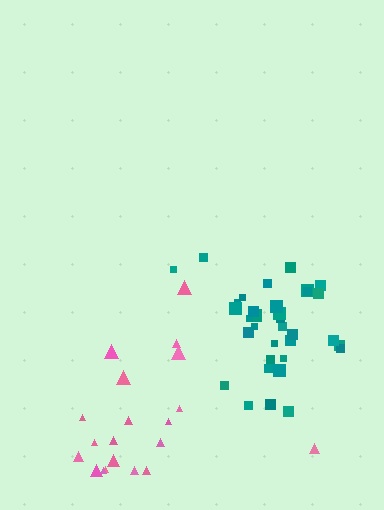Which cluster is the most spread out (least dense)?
Pink.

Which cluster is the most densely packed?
Teal.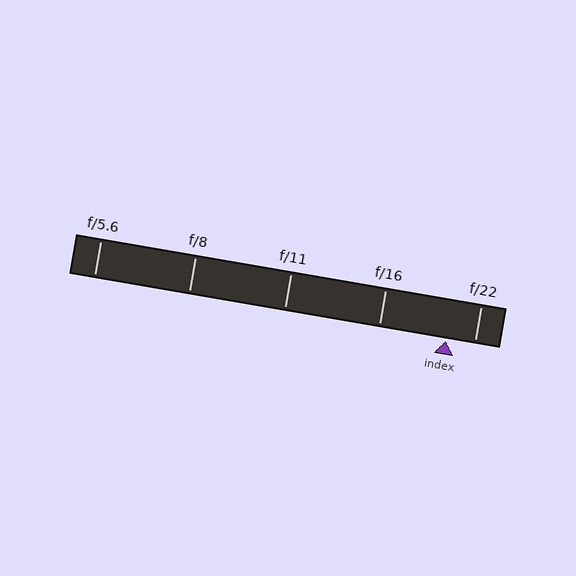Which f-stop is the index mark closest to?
The index mark is closest to f/22.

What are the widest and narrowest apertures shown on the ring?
The widest aperture shown is f/5.6 and the narrowest is f/22.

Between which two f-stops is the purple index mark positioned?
The index mark is between f/16 and f/22.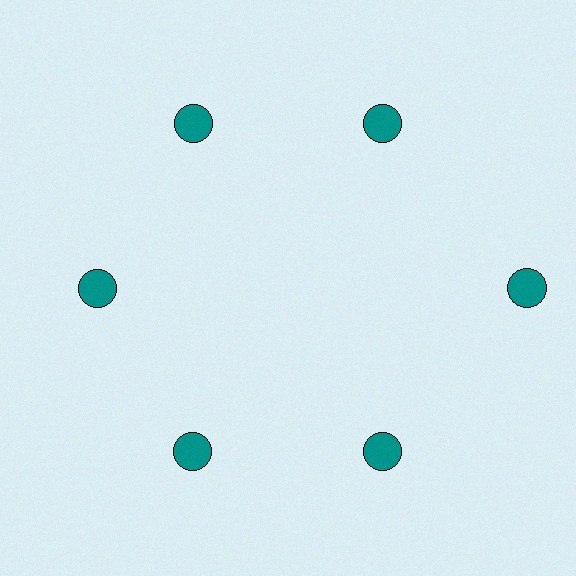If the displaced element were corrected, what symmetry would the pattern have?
It would have 6-fold rotational symmetry — the pattern would map onto itself every 60 degrees.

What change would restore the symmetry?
The symmetry would be restored by moving it inward, back onto the ring so that all 6 circles sit at equal angles and equal distance from the center.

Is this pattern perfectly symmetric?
No. The 6 teal circles are arranged in a ring, but one element near the 3 o'clock position is pushed outward from the center, breaking the 6-fold rotational symmetry.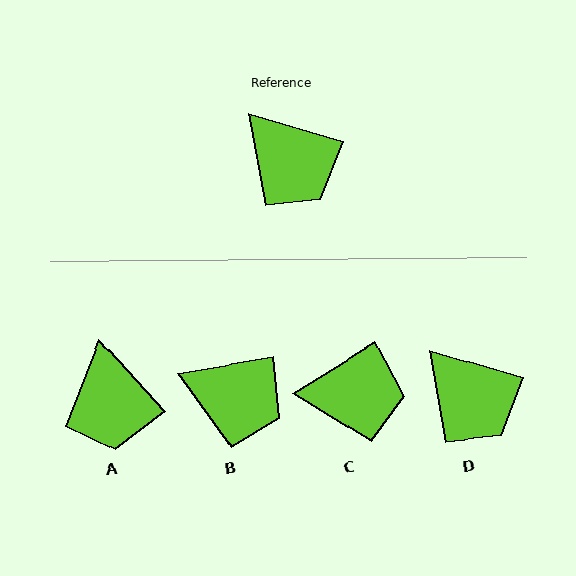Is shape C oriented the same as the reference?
No, it is off by about 48 degrees.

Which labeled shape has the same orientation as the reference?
D.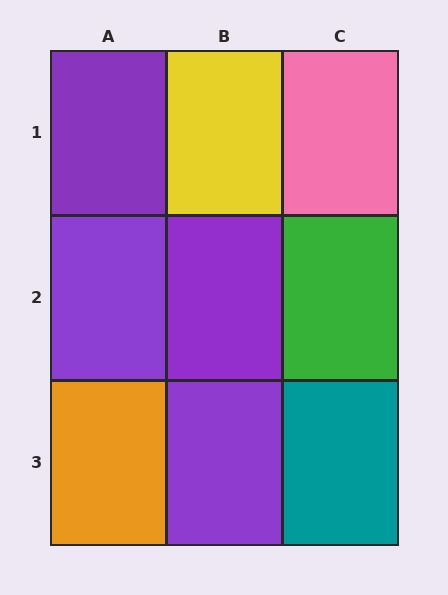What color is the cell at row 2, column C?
Green.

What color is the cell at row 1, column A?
Purple.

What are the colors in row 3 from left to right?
Orange, purple, teal.